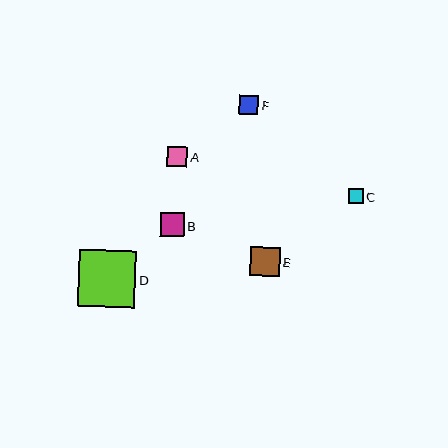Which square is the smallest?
Square C is the smallest with a size of approximately 15 pixels.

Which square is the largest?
Square D is the largest with a size of approximately 57 pixels.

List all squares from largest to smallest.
From largest to smallest: D, E, B, A, F, C.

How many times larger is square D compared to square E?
Square D is approximately 1.9 times the size of square E.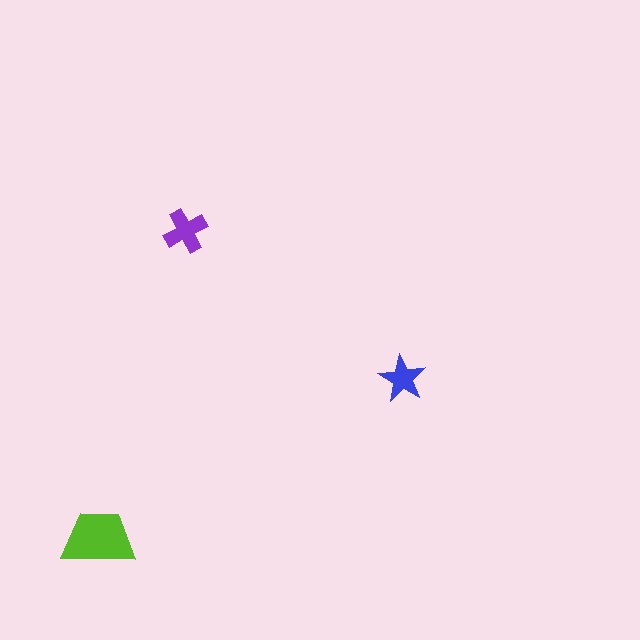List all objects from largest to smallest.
The lime trapezoid, the purple cross, the blue star.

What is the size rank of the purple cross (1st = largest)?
2nd.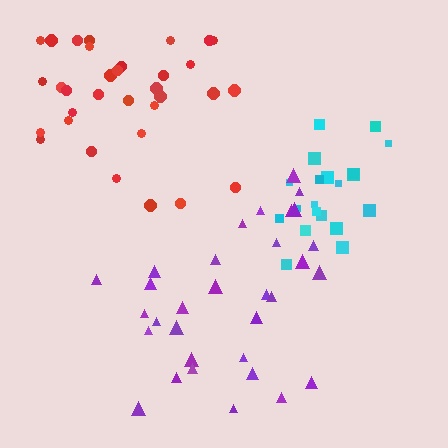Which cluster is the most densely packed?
Cyan.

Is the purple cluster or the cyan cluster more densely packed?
Cyan.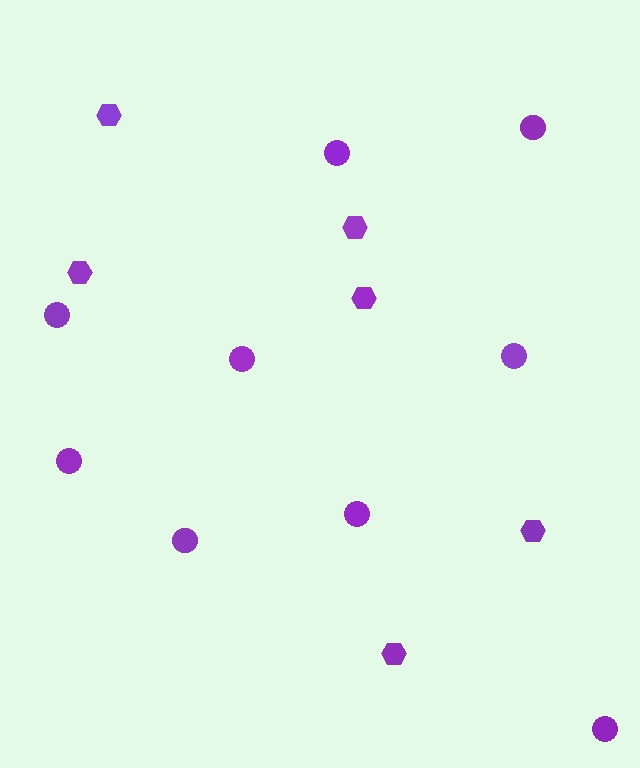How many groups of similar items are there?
There are 2 groups: one group of hexagons (6) and one group of circles (9).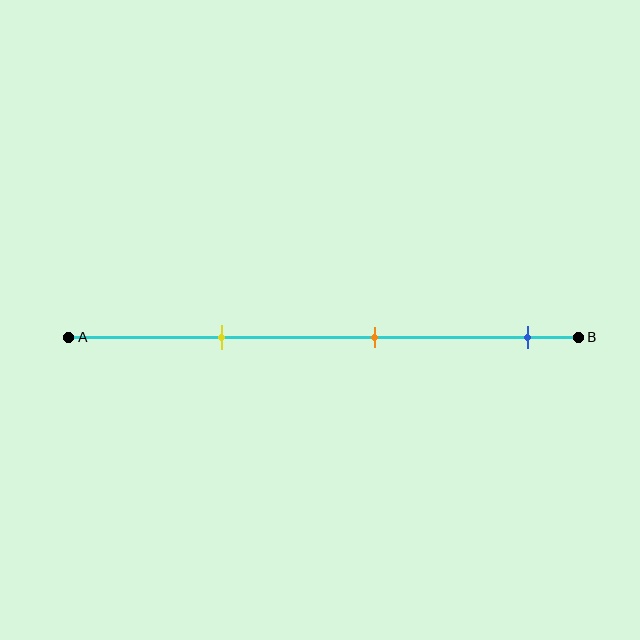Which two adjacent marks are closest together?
The yellow and orange marks are the closest adjacent pair.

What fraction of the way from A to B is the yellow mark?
The yellow mark is approximately 30% (0.3) of the way from A to B.